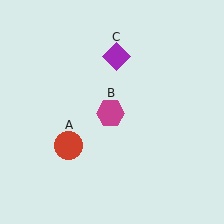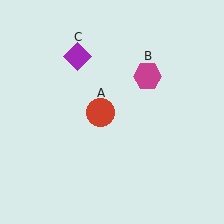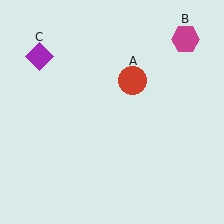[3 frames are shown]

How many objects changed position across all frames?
3 objects changed position: red circle (object A), magenta hexagon (object B), purple diamond (object C).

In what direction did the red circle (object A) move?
The red circle (object A) moved up and to the right.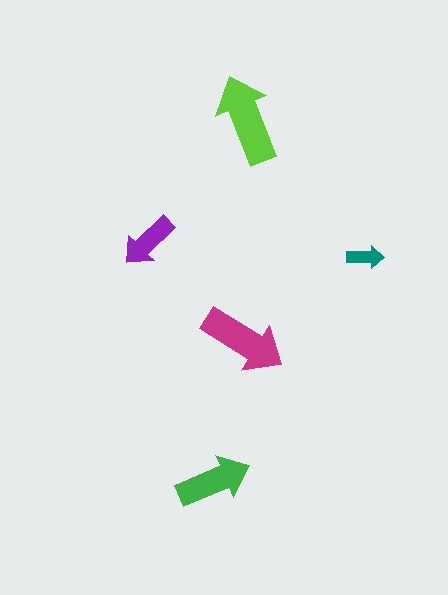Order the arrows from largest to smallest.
the lime one, the magenta one, the green one, the purple one, the teal one.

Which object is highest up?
The lime arrow is topmost.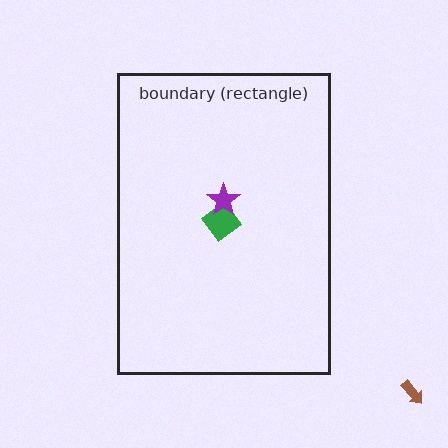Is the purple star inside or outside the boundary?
Inside.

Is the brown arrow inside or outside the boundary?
Outside.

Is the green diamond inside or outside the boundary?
Inside.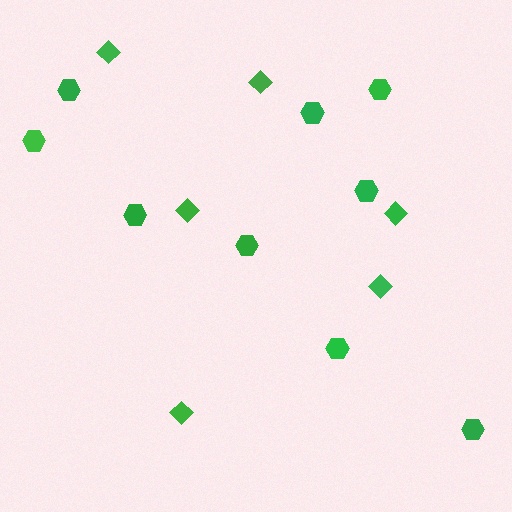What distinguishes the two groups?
There are 2 groups: one group of diamonds (6) and one group of hexagons (9).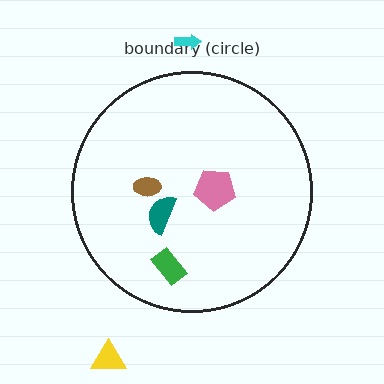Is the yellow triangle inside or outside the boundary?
Outside.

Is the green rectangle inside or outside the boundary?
Inside.